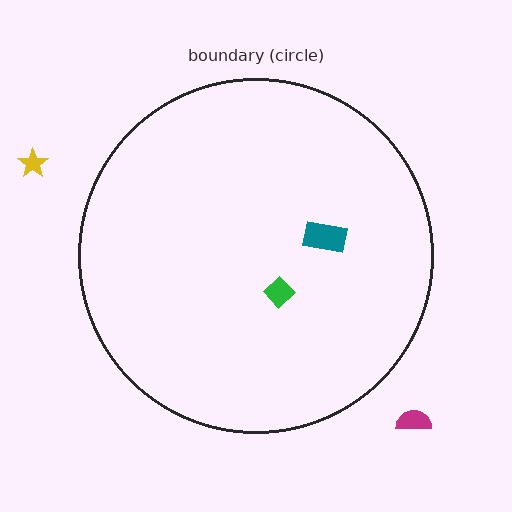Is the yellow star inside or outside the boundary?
Outside.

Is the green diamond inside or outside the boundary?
Inside.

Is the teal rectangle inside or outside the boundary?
Inside.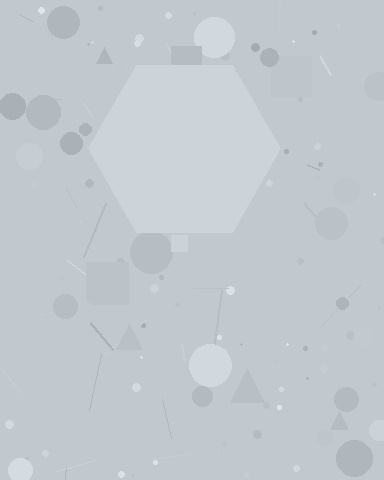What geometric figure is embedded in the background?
A hexagon is embedded in the background.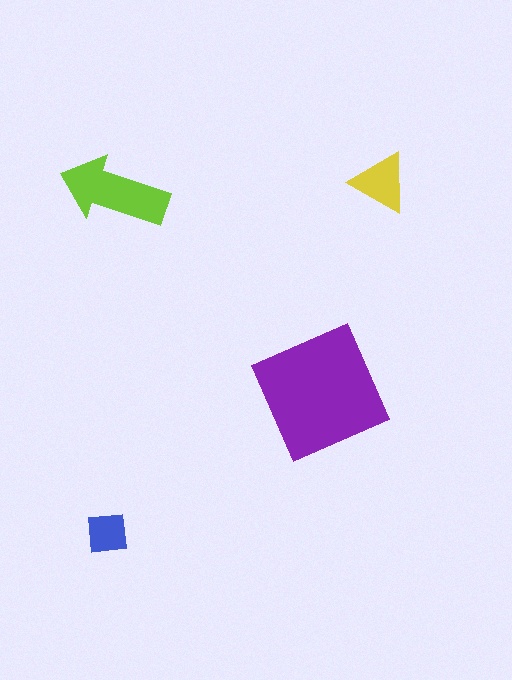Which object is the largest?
The purple square.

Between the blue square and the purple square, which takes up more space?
The purple square.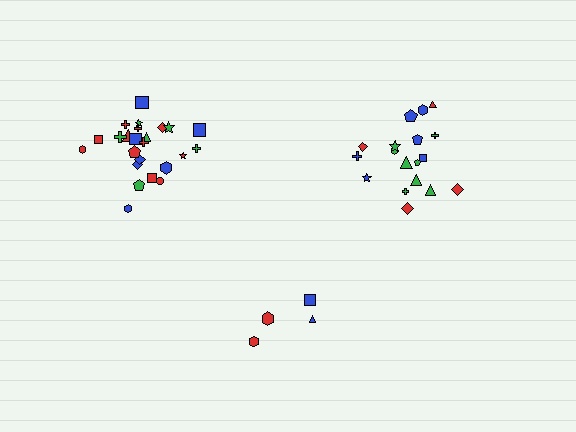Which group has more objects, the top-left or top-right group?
The top-left group.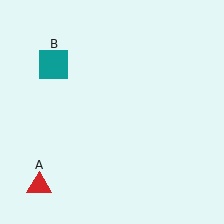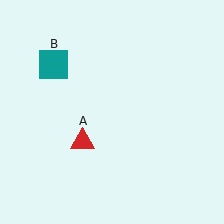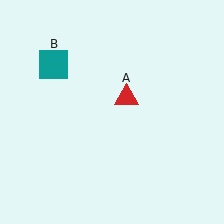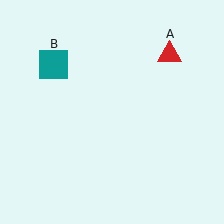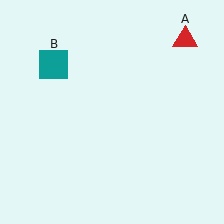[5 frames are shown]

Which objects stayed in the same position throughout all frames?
Teal square (object B) remained stationary.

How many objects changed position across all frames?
1 object changed position: red triangle (object A).